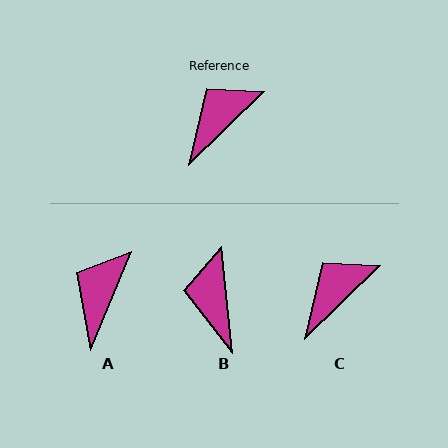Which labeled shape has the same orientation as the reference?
C.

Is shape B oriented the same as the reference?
No, it is off by about 52 degrees.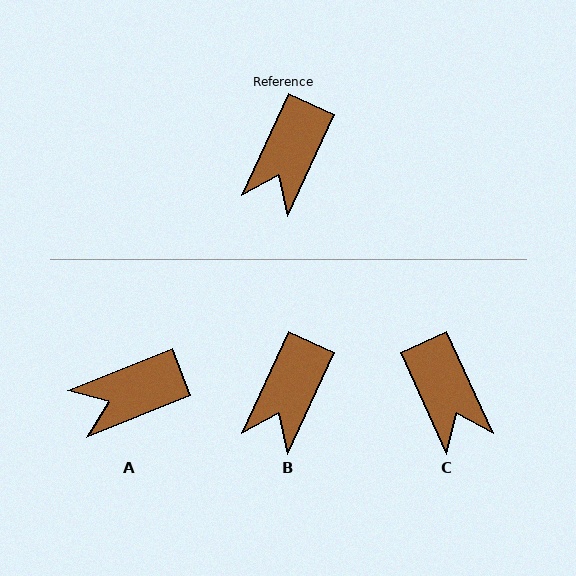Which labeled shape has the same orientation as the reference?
B.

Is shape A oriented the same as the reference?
No, it is off by about 43 degrees.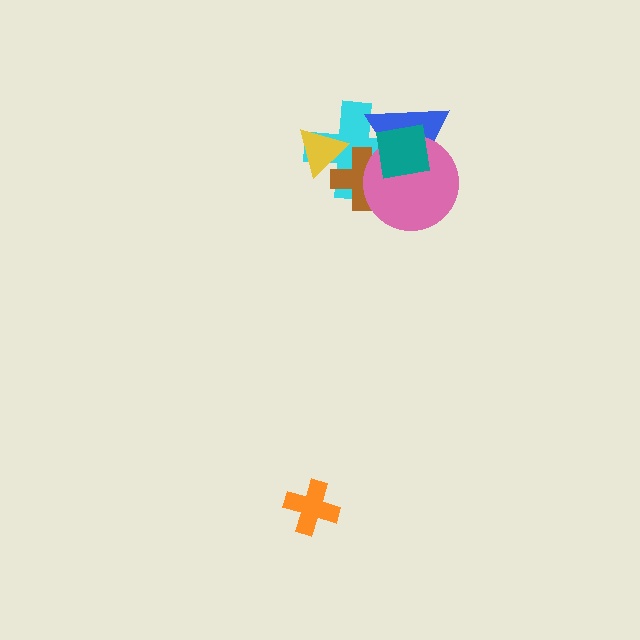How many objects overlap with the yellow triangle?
2 objects overlap with the yellow triangle.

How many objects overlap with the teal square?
4 objects overlap with the teal square.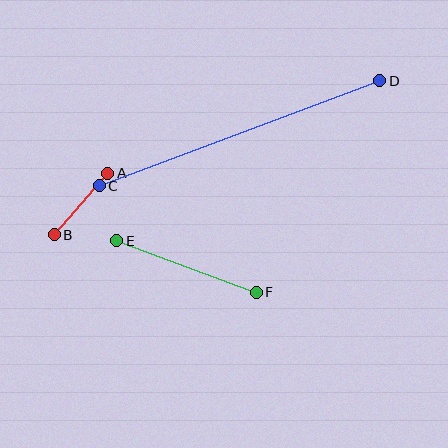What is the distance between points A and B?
The distance is approximately 81 pixels.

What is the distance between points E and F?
The distance is approximately 149 pixels.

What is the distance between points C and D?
The distance is approximately 300 pixels.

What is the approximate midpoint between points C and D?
The midpoint is at approximately (240, 133) pixels.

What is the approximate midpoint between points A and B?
The midpoint is at approximately (81, 204) pixels.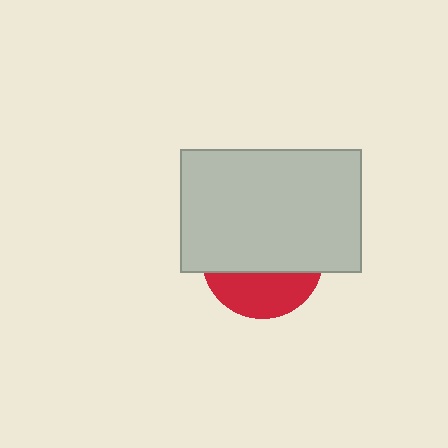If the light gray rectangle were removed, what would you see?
You would see the complete red circle.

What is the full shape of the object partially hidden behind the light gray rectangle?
The partially hidden object is a red circle.